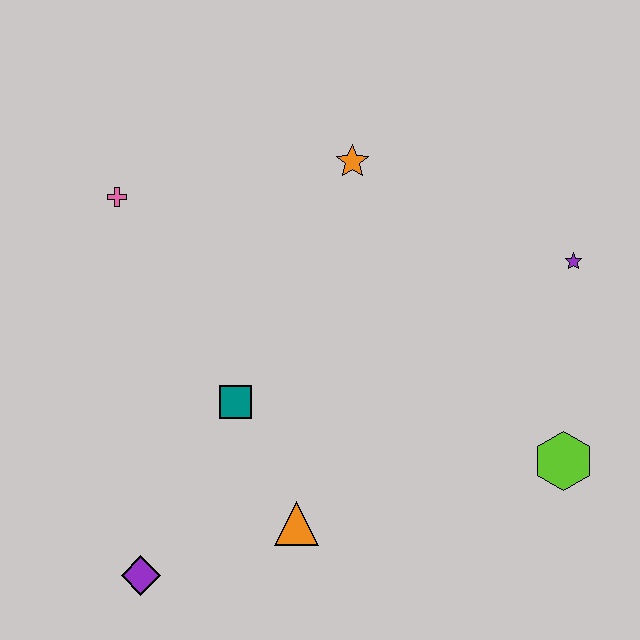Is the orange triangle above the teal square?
No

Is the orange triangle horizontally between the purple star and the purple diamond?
Yes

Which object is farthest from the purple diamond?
The purple star is farthest from the purple diamond.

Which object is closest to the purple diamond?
The orange triangle is closest to the purple diamond.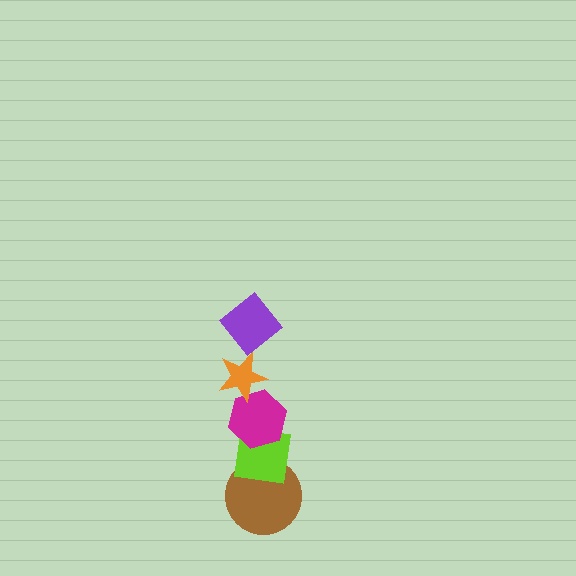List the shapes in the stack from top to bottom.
From top to bottom: the purple diamond, the orange star, the magenta hexagon, the lime square, the brown circle.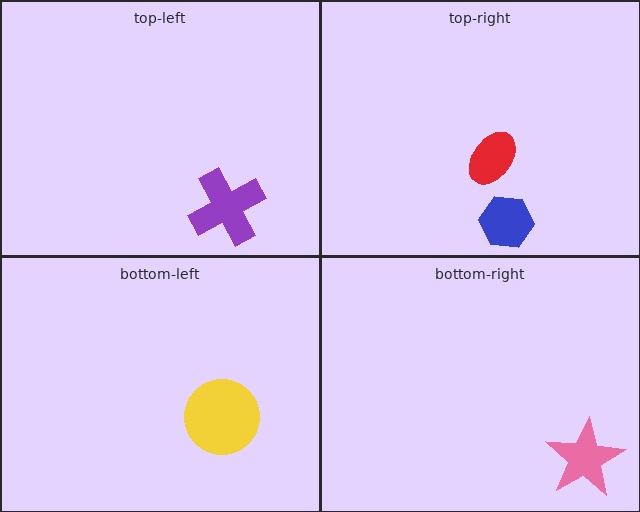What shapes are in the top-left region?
The purple cross.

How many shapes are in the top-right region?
2.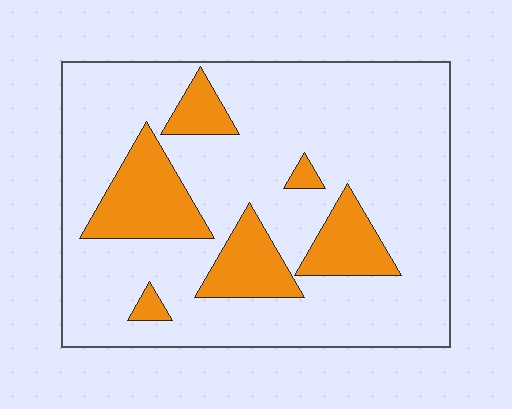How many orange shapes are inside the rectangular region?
6.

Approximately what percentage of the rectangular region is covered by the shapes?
Approximately 20%.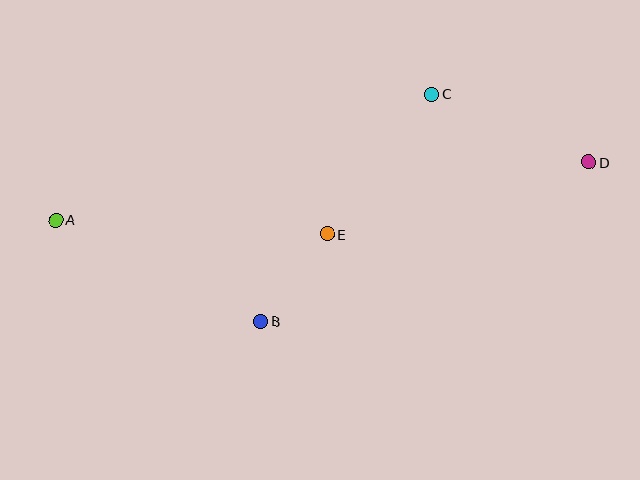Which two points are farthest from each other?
Points A and D are farthest from each other.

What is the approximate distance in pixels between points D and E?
The distance between D and E is approximately 271 pixels.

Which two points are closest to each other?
Points B and E are closest to each other.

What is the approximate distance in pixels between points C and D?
The distance between C and D is approximately 171 pixels.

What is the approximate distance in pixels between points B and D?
The distance between B and D is approximately 364 pixels.